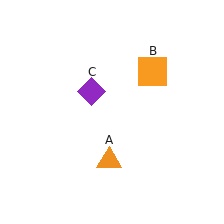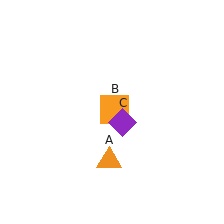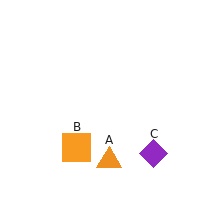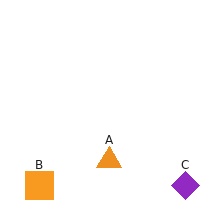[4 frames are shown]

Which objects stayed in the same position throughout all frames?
Orange triangle (object A) remained stationary.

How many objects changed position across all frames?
2 objects changed position: orange square (object B), purple diamond (object C).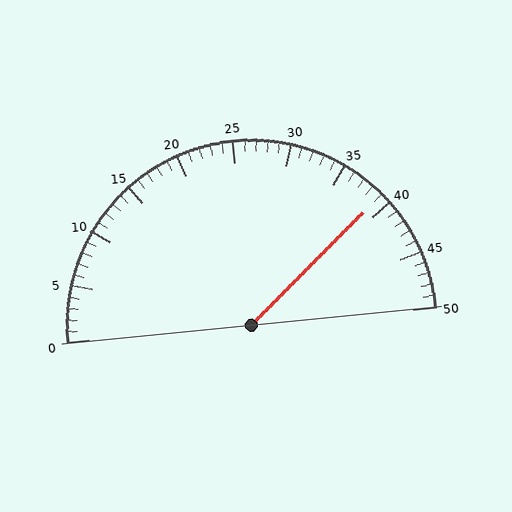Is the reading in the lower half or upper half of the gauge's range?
The reading is in the upper half of the range (0 to 50).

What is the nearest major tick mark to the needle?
The nearest major tick mark is 40.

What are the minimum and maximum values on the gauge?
The gauge ranges from 0 to 50.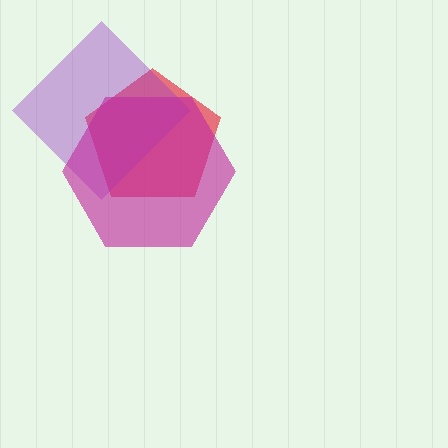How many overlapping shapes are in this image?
There are 3 overlapping shapes in the image.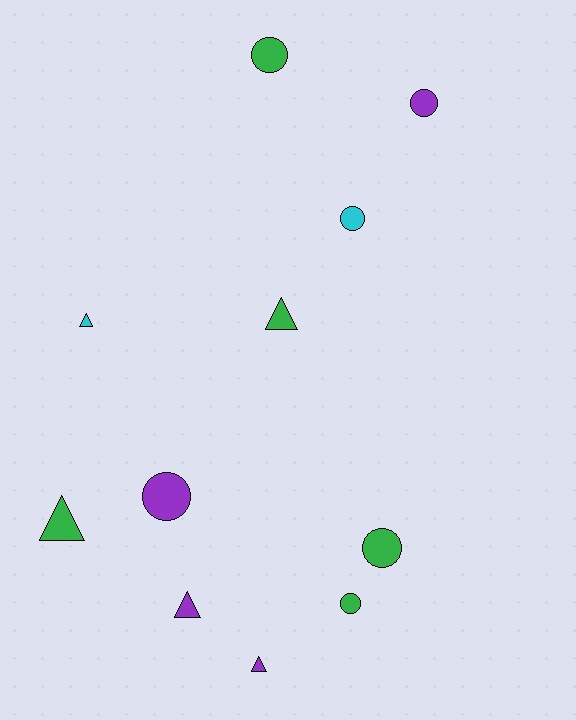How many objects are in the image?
There are 11 objects.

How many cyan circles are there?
There is 1 cyan circle.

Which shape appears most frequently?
Circle, with 6 objects.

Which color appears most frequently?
Green, with 5 objects.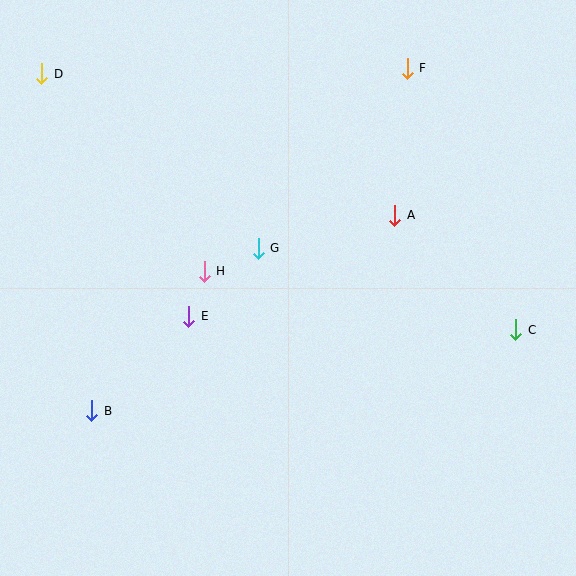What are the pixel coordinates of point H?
Point H is at (204, 271).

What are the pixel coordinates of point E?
Point E is at (189, 316).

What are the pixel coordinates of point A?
Point A is at (395, 215).